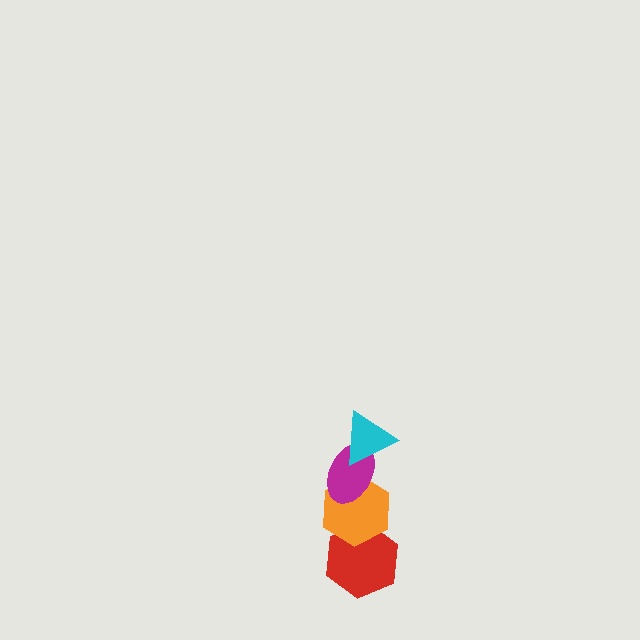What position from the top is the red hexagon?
The red hexagon is 4th from the top.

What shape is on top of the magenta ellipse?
The cyan triangle is on top of the magenta ellipse.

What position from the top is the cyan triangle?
The cyan triangle is 1st from the top.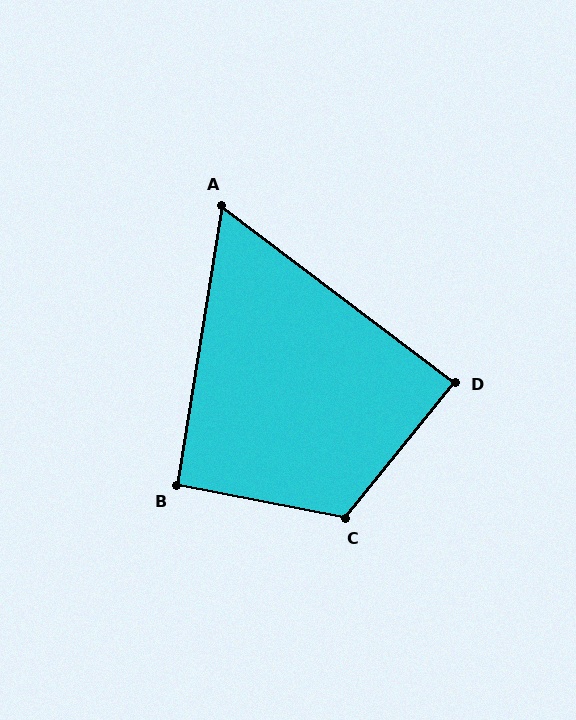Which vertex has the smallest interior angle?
A, at approximately 62 degrees.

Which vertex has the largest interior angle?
C, at approximately 118 degrees.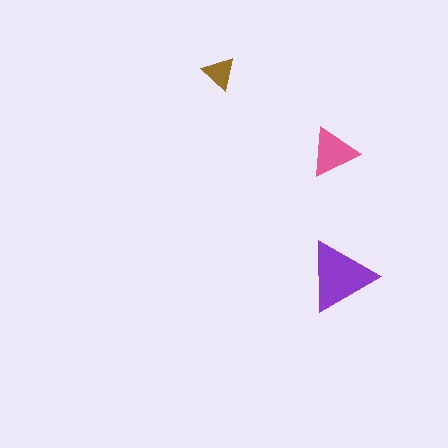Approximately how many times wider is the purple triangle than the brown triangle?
About 2 times wider.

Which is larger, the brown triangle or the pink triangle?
The pink one.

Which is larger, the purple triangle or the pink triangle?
The purple one.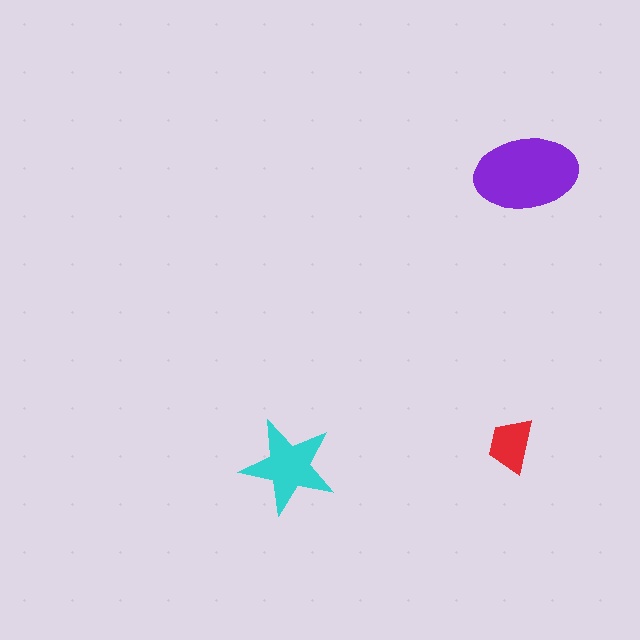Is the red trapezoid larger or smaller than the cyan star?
Smaller.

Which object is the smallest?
The red trapezoid.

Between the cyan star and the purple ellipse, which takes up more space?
The purple ellipse.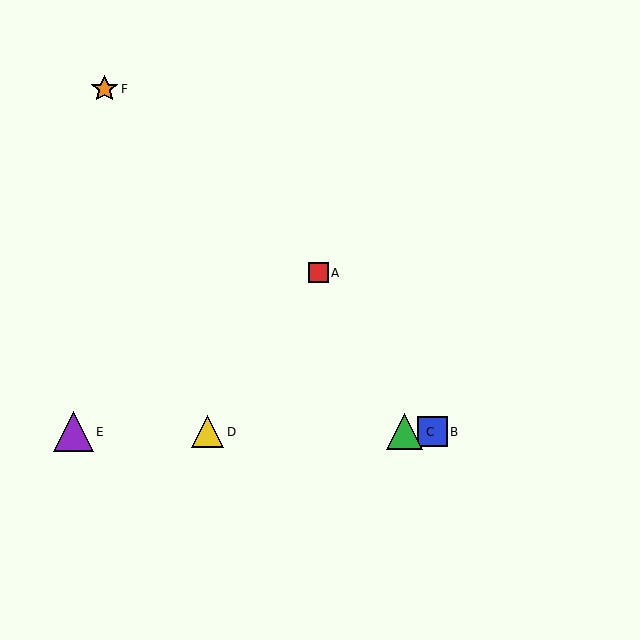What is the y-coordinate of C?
Object C is at y≈432.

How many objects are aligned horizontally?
4 objects (B, C, D, E) are aligned horizontally.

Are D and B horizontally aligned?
Yes, both are at y≈432.